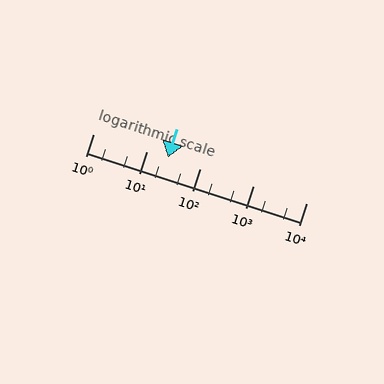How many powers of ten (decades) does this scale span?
The scale spans 4 decades, from 1 to 10000.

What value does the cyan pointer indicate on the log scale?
The pointer indicates approximately 25.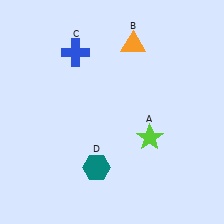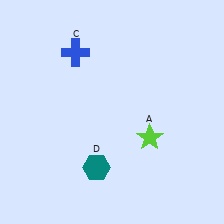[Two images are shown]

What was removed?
The orange triangle (B) was removed in Image 2.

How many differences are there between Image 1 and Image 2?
There is 1 difference between the two images.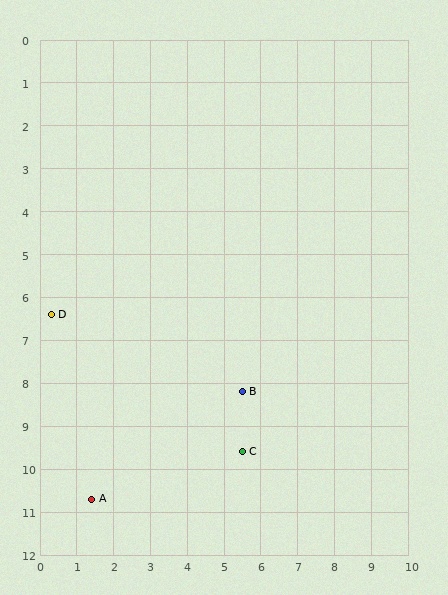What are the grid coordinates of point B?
Point B is at approximately (5.5, 8.2).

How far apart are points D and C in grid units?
Points D and C are about 6.1 grid units apart.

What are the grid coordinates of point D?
Point D is at approximately (0.3, 6.4).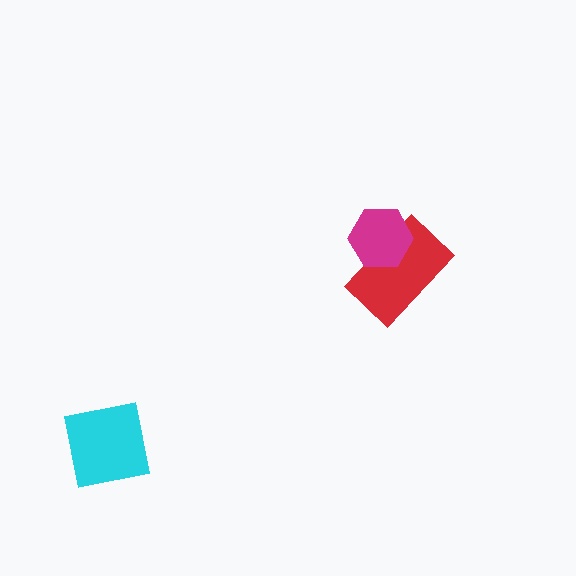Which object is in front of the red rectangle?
The magenta hexagon is in front of the red rectangle.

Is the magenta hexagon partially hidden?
No, no other shape covers it.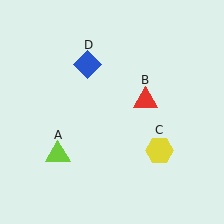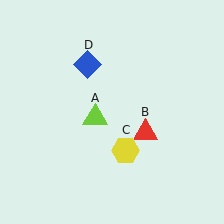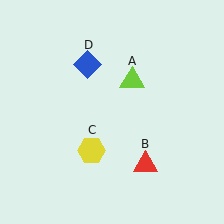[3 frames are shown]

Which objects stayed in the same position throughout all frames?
Blue diamond (object D) remained stationary.